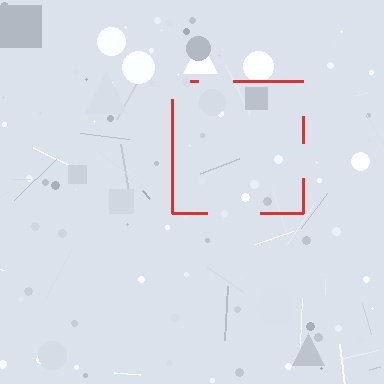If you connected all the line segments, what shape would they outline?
They would outline a square.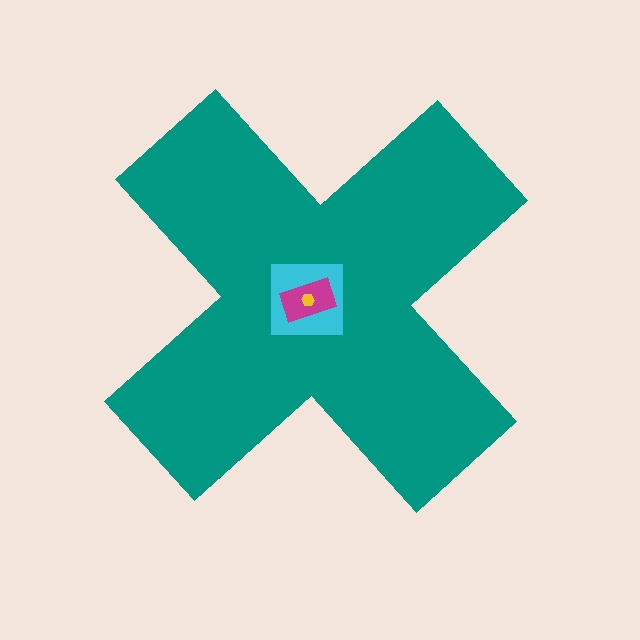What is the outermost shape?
The teal cross.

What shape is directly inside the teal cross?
The cyan square.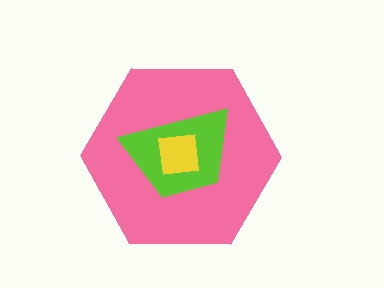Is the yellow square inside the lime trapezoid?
Yes.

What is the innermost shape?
The yellow square.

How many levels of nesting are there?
3.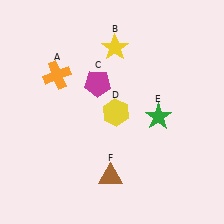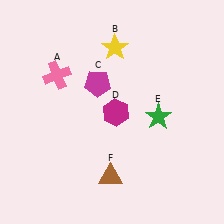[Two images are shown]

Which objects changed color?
A changed from orange to pink. D changed from yellow to magenta.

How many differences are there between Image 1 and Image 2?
There are 2 differences between the two images.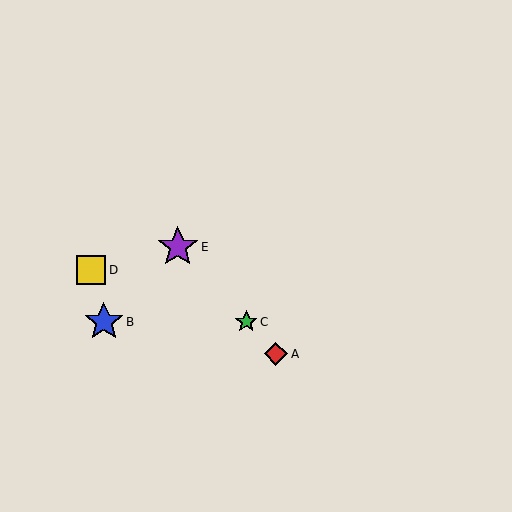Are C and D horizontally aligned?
No, C is at y≈322 and D is at y≈270.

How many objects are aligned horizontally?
2 objects (B, C) are aligned horizontally.